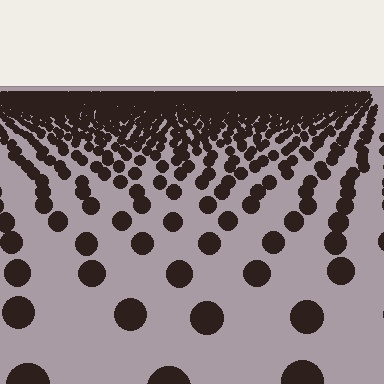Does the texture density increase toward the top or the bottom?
Density increases toward the top.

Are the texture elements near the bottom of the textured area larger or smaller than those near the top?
Larger. Near the bottom, elements are closer to the viewer and appear at a bigger on-screen size.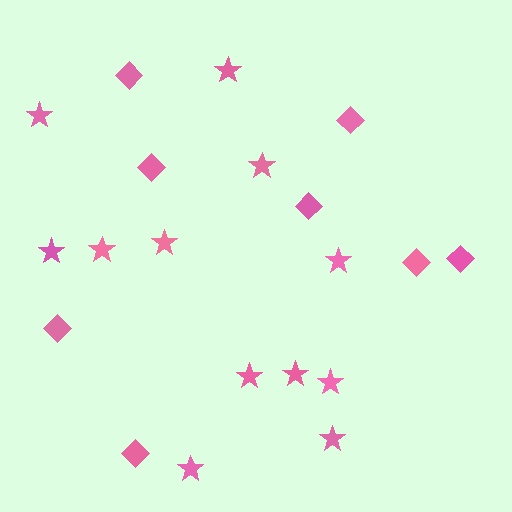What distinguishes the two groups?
There are 2 groups: one group of stars (12) and one group of diamonds (8).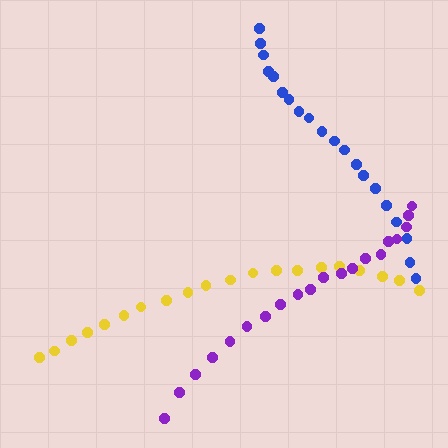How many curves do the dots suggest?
There are 3 distinct paths.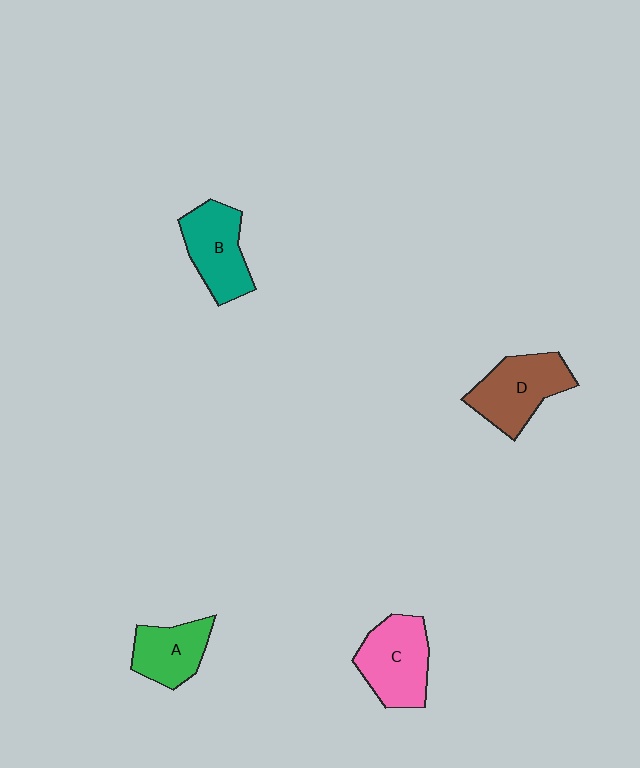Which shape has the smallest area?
Shape A (green).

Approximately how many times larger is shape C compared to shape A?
Approximately 1.3 times.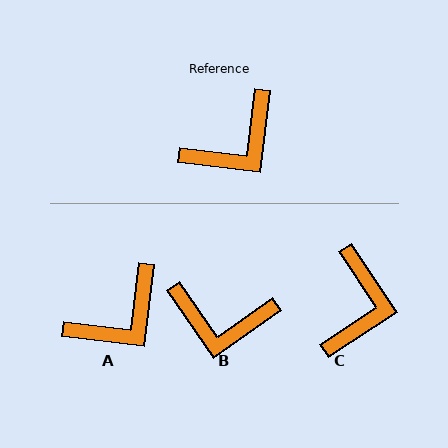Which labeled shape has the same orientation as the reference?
A.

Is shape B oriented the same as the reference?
No, it is off by about 48 degrees.